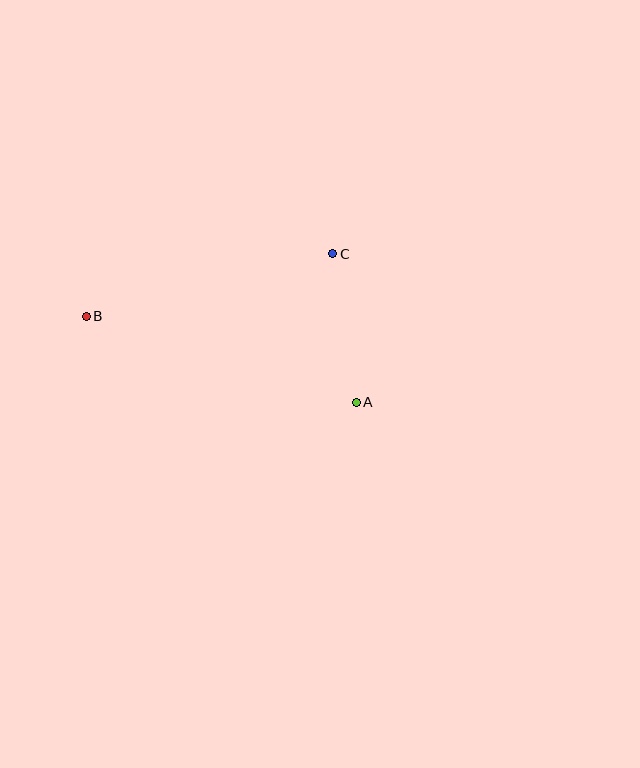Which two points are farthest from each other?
Points A and B are farthest from each other.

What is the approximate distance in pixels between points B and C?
The distance between B and C is approximately 254 pixels.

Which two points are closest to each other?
Points A and C are closest to each other.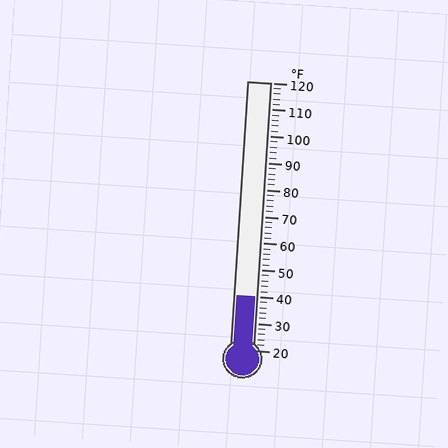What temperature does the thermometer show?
The thermometer shows approximately 40°F.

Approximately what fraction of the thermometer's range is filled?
The thermometer is filled to approximately 20% of its range.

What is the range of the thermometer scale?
The thermometer scale ranges from 20°F to 120°F.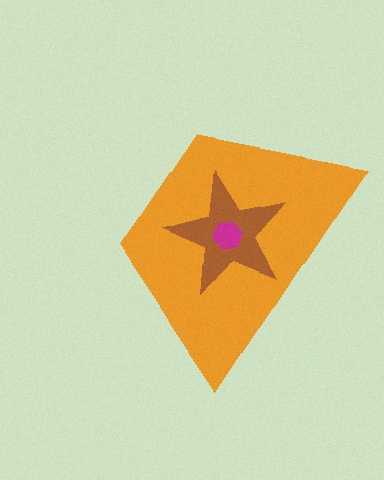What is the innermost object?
The magenta hexagon.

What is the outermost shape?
The orange trapezoid.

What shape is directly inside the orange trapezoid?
The brown star.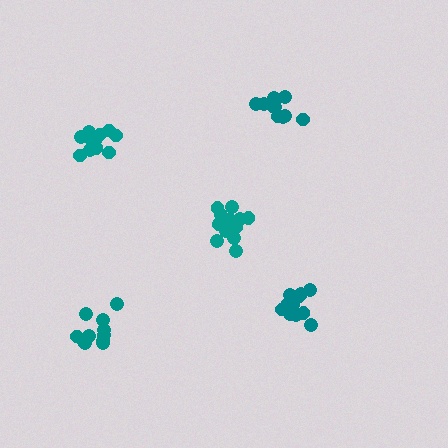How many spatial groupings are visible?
There are 5 spatial groupings.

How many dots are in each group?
Group 1: 15 dots, Group 2: 12 dots, Group 3: 13 dots, Group 4: 12 dots, Group 5: 11 dots (63 total).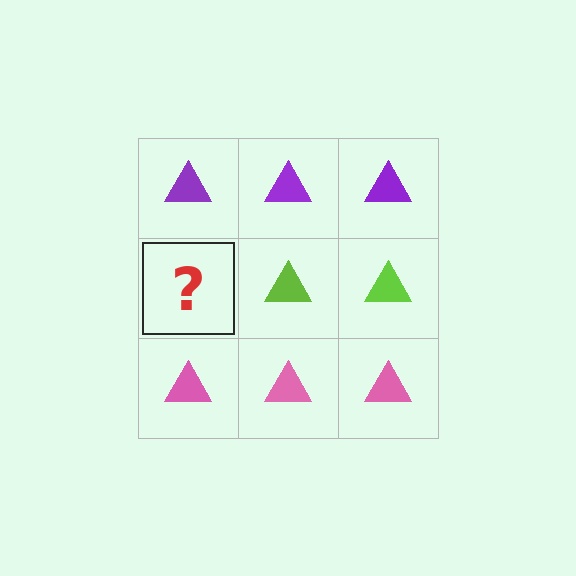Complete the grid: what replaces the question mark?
The question mark should be replaced with a lime triangle.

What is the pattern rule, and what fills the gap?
The rule is that each row has a consistent color. The gap should be filled with a lime triangle.